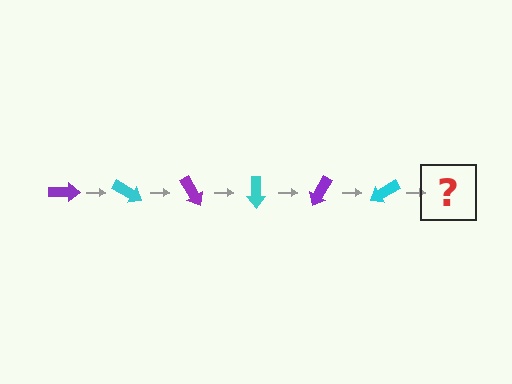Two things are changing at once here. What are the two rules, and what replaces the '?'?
The two rules are that it rotates 30 degrees each step and the color cycles through purple and cyan. The '?' should be a purple arrow, rotated 180 degrees from the start.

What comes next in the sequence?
The next element should be a purple arrow, rotated 180 degrees from the start.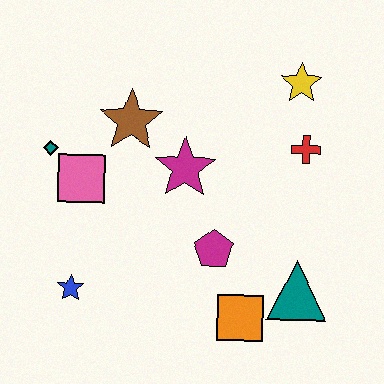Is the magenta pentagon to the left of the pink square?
No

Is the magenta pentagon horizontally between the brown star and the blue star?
No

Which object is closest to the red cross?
The yellow star is closest to the red cross.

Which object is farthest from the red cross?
The blue star is farthest from the red cross.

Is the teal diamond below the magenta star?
No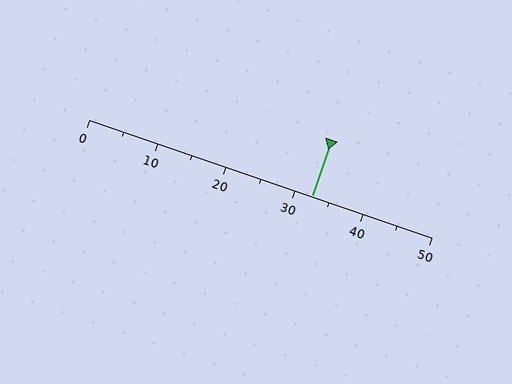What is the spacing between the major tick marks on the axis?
The major ticks are spaced 10 apart.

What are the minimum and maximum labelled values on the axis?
The axis runs from 0 to 50.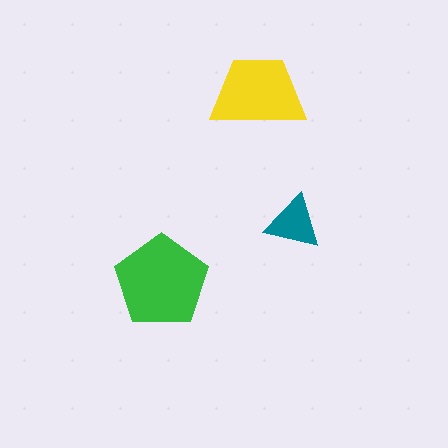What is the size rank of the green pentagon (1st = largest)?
1st.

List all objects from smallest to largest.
The teal triangle, the yellow trapezoid, the green pentagon.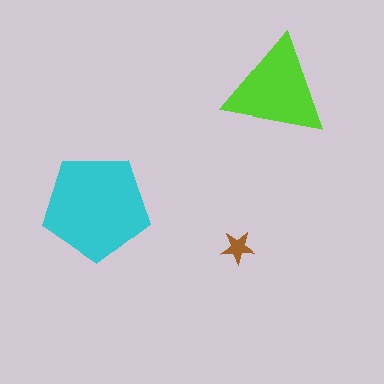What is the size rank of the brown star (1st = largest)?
3rd.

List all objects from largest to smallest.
The cyan pentagon, the lime triangle, the brown star.